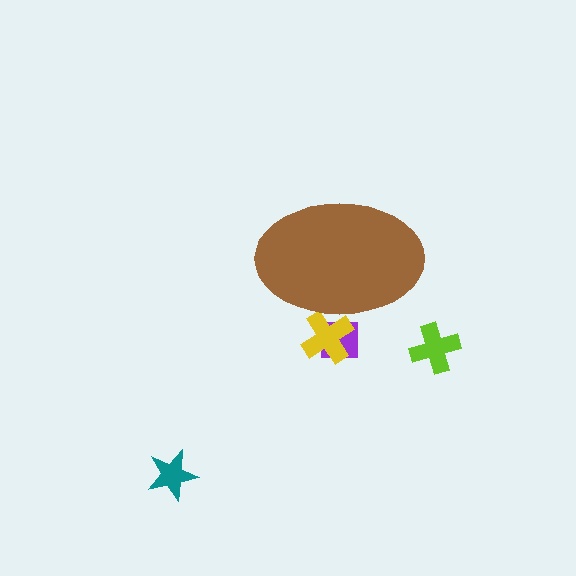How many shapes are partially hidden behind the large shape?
2 shapes are partially hidden.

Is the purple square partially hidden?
Yes, the purple square is partially hidden behind the brown ellipse.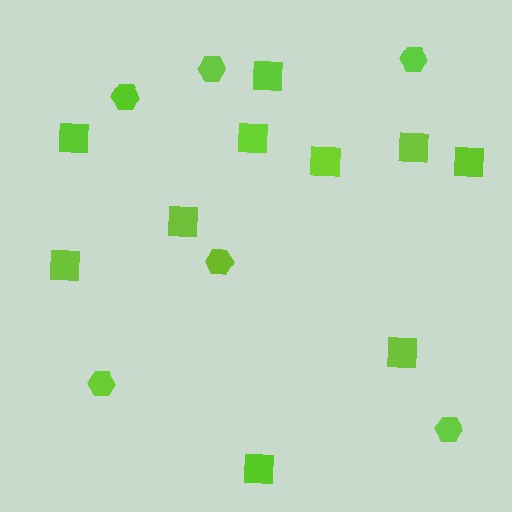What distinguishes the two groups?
There are 2 groups: one group of hexagons (6) and one group of squares (10).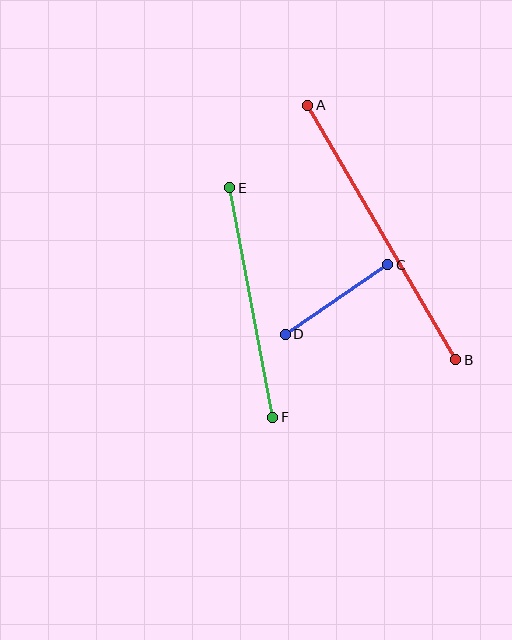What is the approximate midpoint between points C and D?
The midpoint is at approximately (336, 300) pixels.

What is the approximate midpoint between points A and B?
The midpoint is at approximately (382, 232) pixels.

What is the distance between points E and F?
The distance is approximately 233 pixels.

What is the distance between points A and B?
The distance is approximately 294 pixels.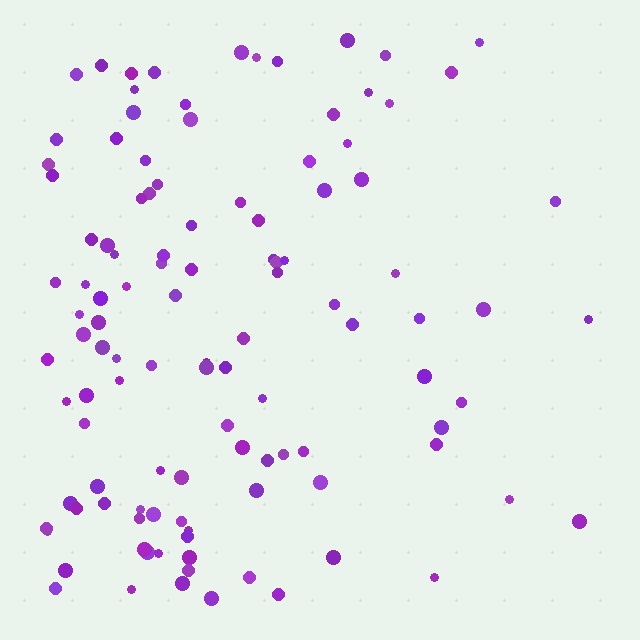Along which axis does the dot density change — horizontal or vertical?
Horizontal.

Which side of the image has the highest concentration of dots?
The left.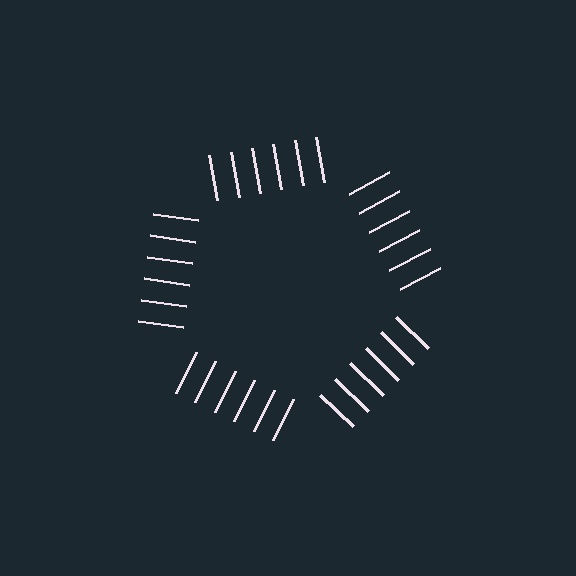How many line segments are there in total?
30 — 6 along each of the 5 edges.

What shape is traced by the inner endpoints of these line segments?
An illusory pentagon — the line segments terminate on its edges but no continuous stroke is drawn.